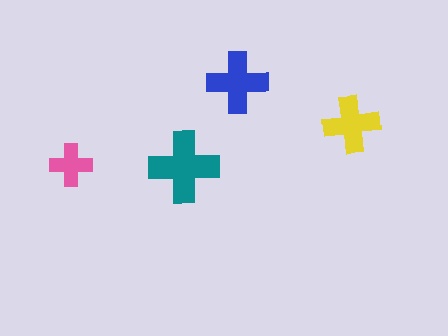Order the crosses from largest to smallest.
the teal one, the blue one, the yellow one, the pink one.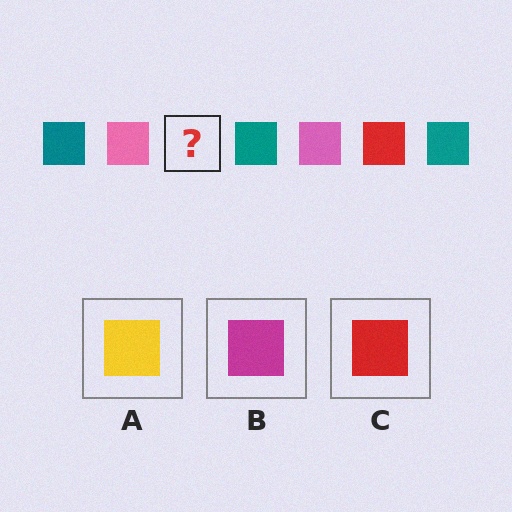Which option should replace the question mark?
Option C.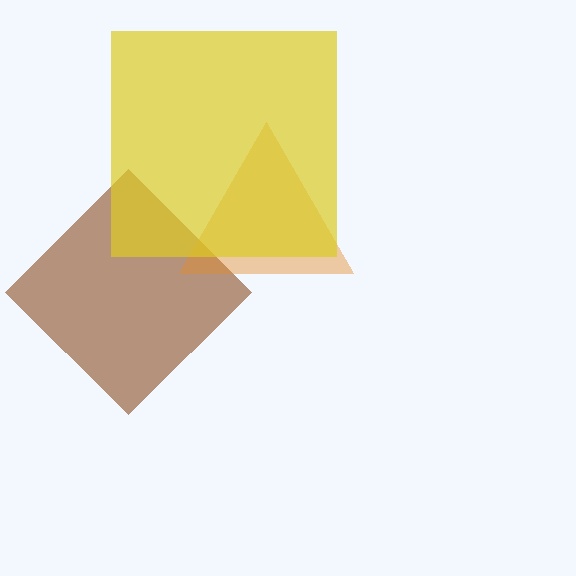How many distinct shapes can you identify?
There are 3 distinct shapes: a brown diamond, an orange triangle, a yellow square.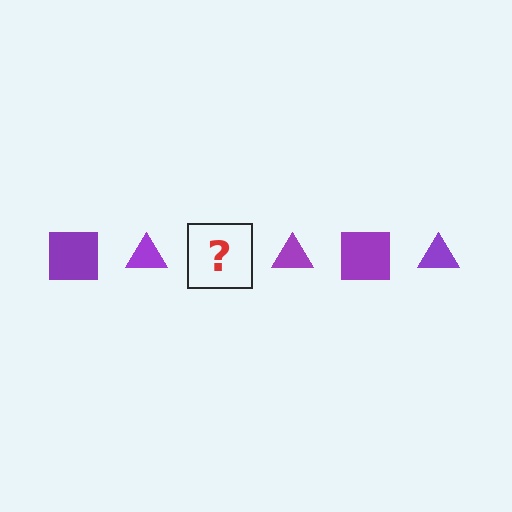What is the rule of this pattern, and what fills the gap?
The rule is that the pattern cycles through square, triangle shapes in purple. The gap should be filled with a purple square.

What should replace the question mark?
The question mark should be replaced with a purple square.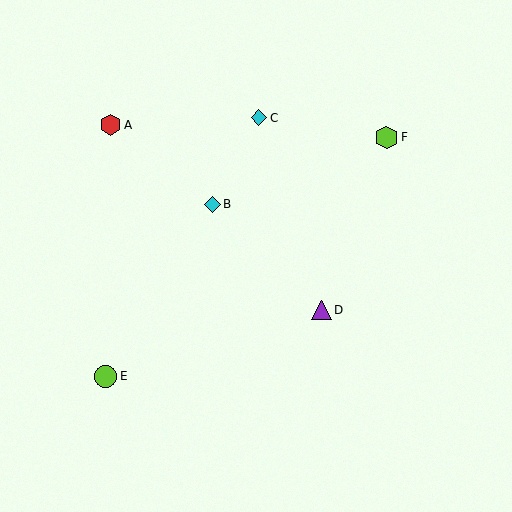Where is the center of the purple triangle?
The center of the purple triangle is at (321, 310).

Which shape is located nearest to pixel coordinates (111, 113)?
The red hexagon (labeled A) at (110, 125) is nearest to that location.